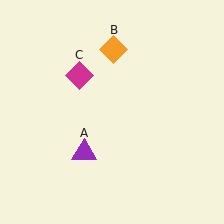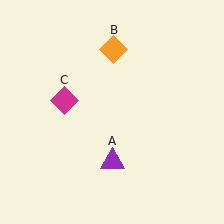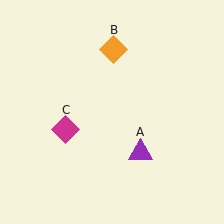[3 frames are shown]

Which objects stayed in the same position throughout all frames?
Orange diamond (object B) remained stationary.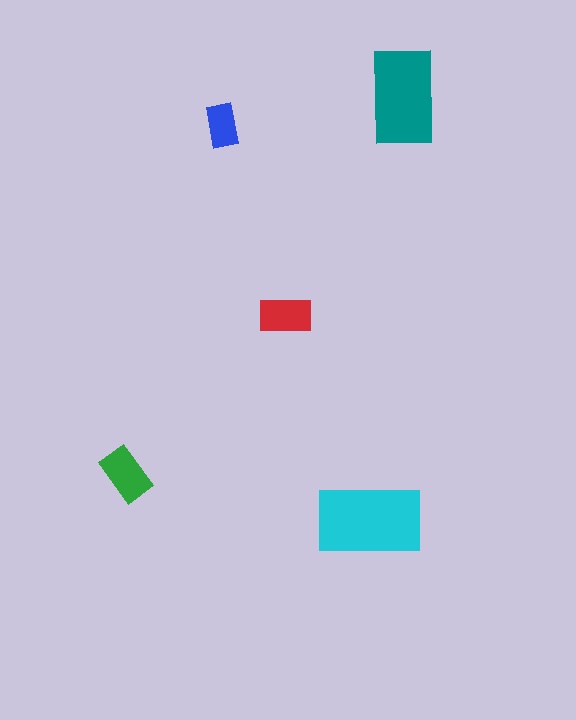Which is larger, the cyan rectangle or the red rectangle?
The cyan one.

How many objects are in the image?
There are 5 objects in the image.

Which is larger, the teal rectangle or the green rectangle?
The teal one.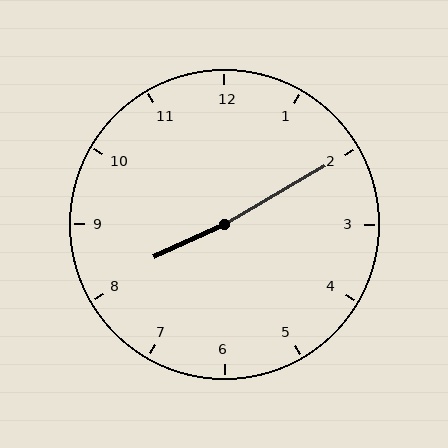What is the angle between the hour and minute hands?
Approximately 175 degrees.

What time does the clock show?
8:10.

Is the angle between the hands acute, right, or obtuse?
It is obtuse.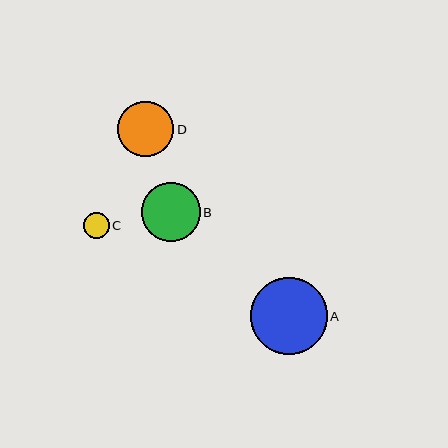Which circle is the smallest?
Circle C is the smallest with a size of approximately 26 pixels.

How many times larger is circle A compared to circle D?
Circle A is approximately 1.4 times the size of circle D.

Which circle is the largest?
Circle A is the largest with a size of approximately 77 pixels.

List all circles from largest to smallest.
From largest to smallest: A, B, D, C.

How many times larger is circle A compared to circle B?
Circle A is approximately 1.3 times the size of circle B.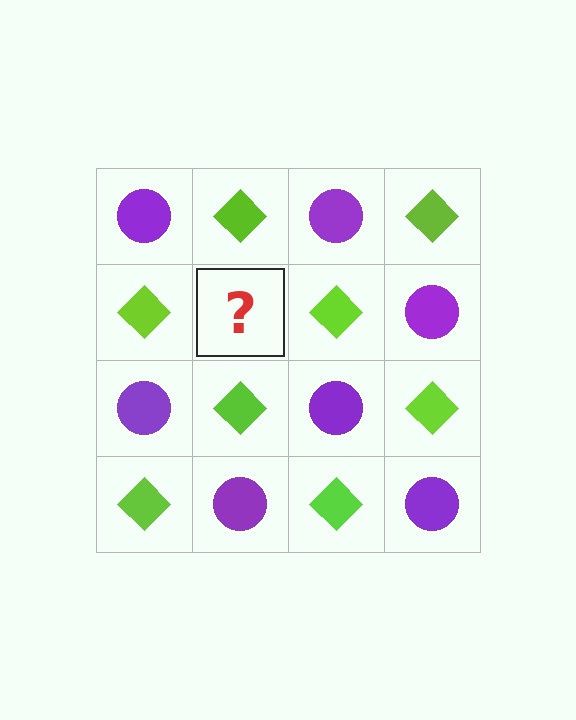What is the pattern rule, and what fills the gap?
The rule is that it alternates purple circle and lime diamond in a checkerboard pattern. The gap should be filled with a purple circle.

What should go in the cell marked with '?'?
The missing cell should contain a purple circle.